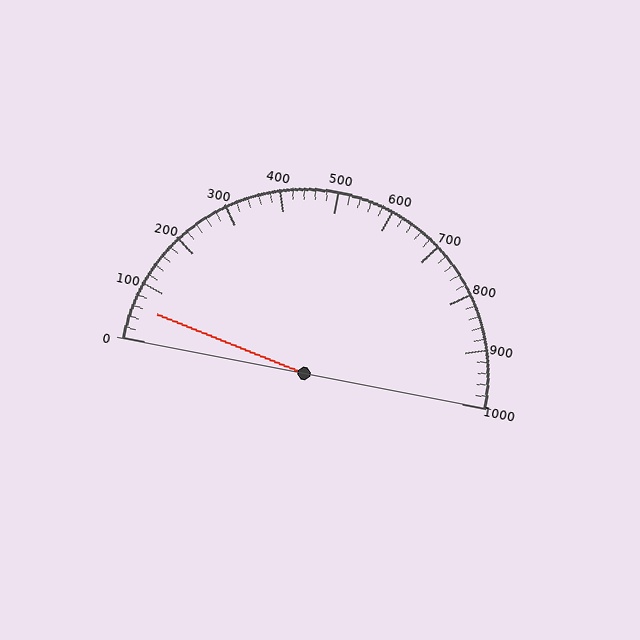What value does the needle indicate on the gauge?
The needle indicates approximately 60.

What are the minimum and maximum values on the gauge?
The gauge ranges from 0 to 1000.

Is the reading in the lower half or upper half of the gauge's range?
The reading is in the lower half of the range (0 to 1000).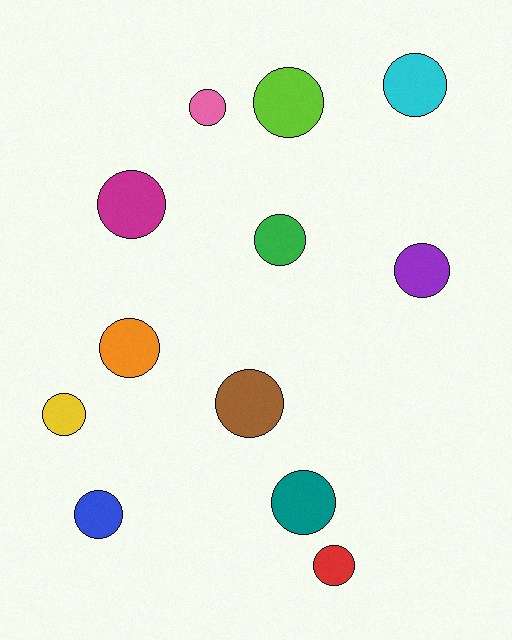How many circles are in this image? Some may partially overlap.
There are 12 circles.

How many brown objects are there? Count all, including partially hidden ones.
There is 1 brown object.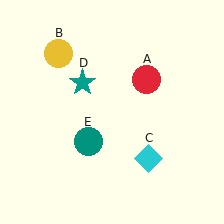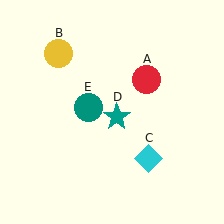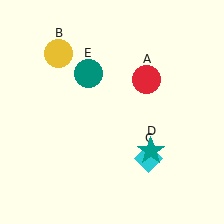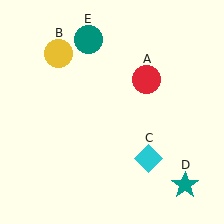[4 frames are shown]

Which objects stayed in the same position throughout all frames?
Red circle (object A) and yellow circle (object B) and cyan diamond (object C) remained stationary.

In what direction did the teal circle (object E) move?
The teal circle (object E) moved up.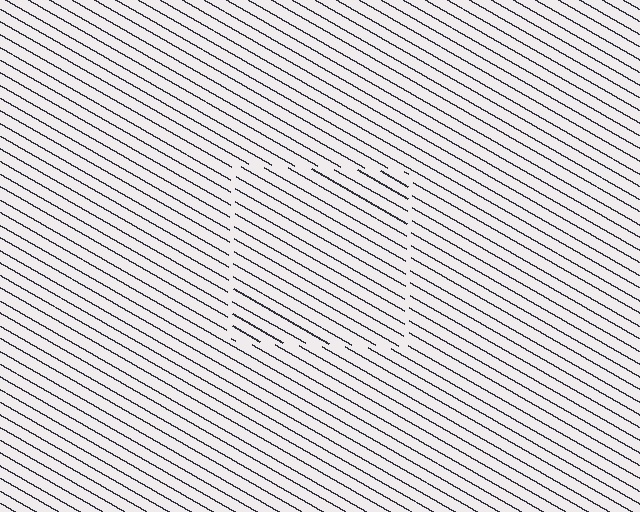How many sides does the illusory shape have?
4 sides — the line-ends trace a square.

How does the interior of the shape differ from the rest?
The interior of the shape contains the same grating, shifted by half a period — the contour is defined by the phase discontinuity where line-ends from the inner and outer gratings abut.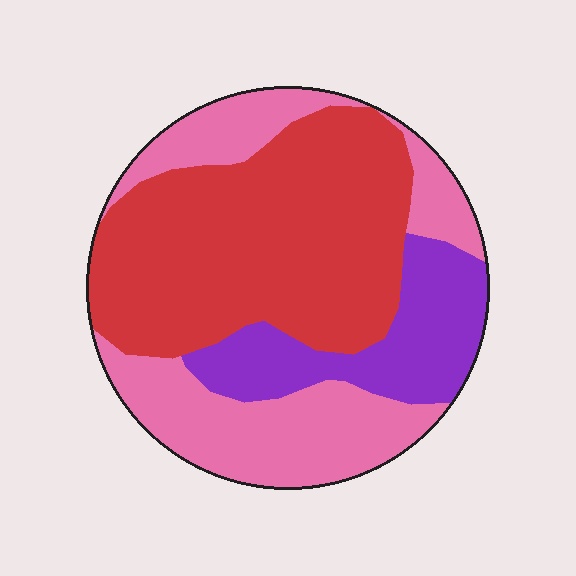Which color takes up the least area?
Purple, at roughly 20%.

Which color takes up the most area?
Red, at roughly 50%.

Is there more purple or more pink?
Pink.